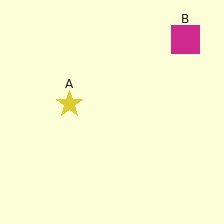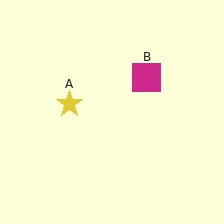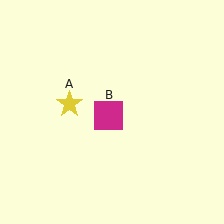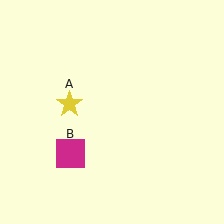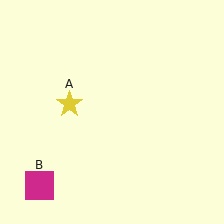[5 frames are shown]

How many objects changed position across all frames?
1 object changed position: magenta square (object B).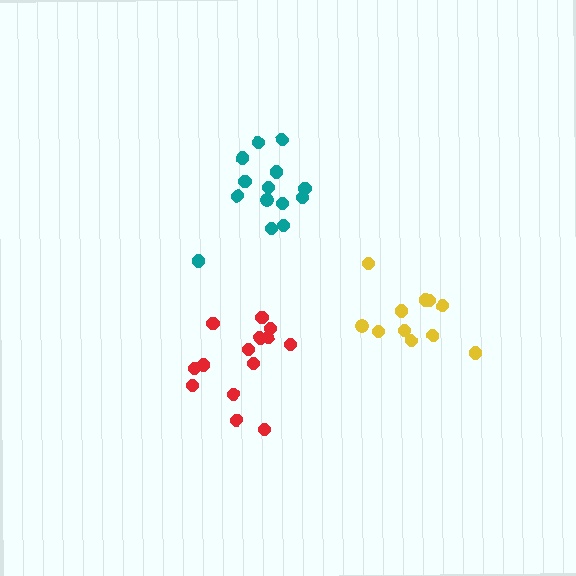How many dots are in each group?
Group 1: 14 dots, Group 2: 14 dots, Group 3: 11 dots (39 total).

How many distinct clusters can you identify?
There are 3 distinct clusters.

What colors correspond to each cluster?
The clusters are colored: teal, red, yellow.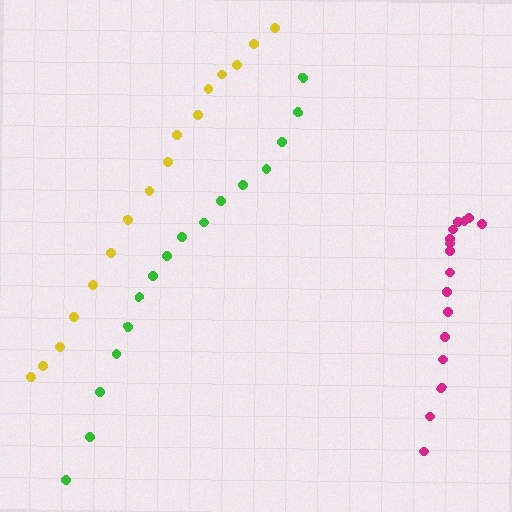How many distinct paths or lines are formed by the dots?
There are 3 distinct paths.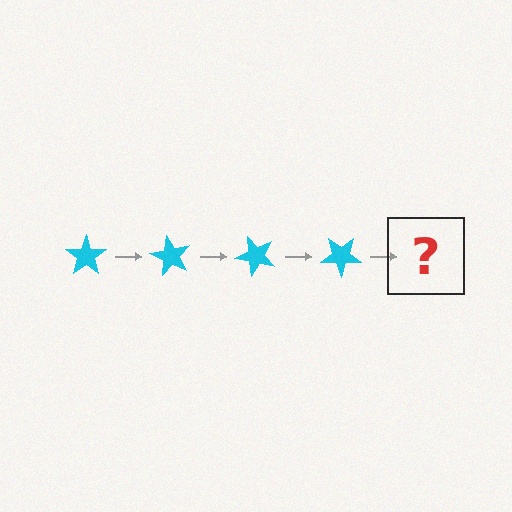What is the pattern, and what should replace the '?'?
The pattern is that the star rotates 60 degrees each step. The '?' should be a cyan star rotated 240 degrees.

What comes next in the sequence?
The next element should be a cyan star rotated 240 degrees.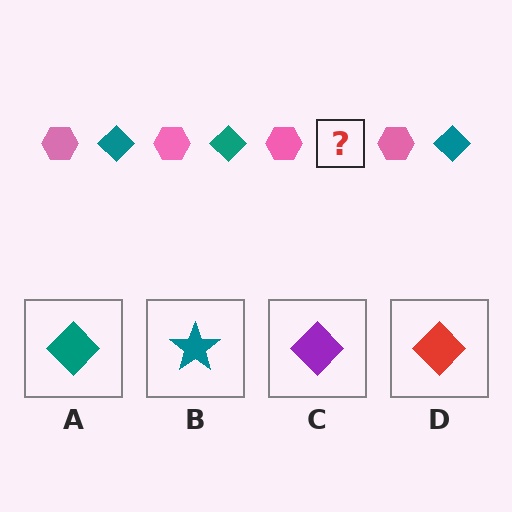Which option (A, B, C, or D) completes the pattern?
A.